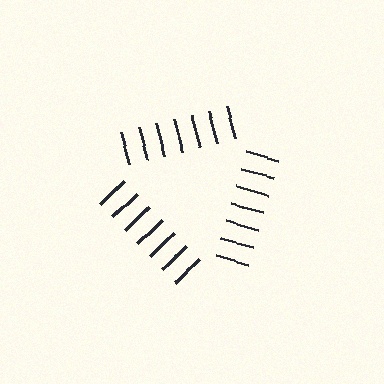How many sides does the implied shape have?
3 sides — the line-ends trace a triangle.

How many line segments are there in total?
21 — 7 along each of the 3 edges.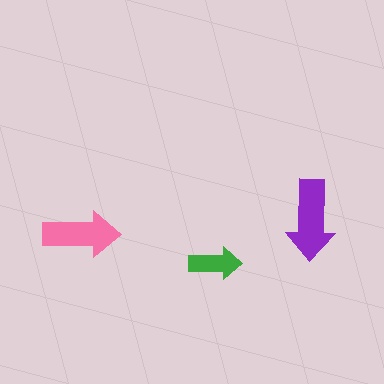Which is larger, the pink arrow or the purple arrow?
The purple one.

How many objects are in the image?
There are 3 objects in the image.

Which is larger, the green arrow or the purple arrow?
The purple one.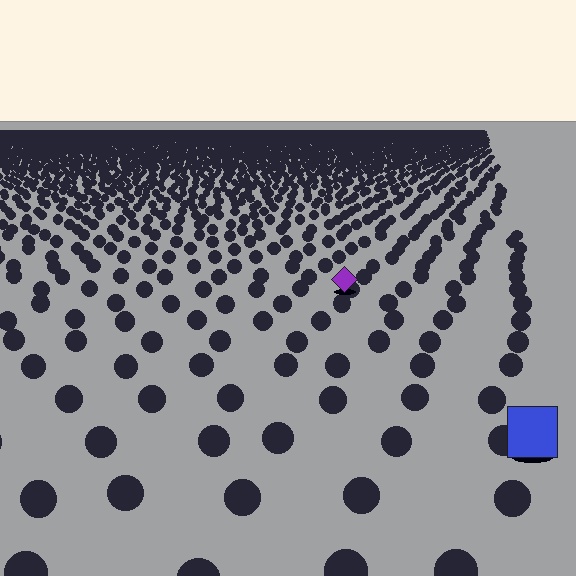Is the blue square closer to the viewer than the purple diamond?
Yes. The blue square is closer — you can tell from the texture gradient: the ground texture is coarser near it.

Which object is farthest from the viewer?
The purple diamond is farthest from the viewer. It appears smaller and the ground texture around it is denser.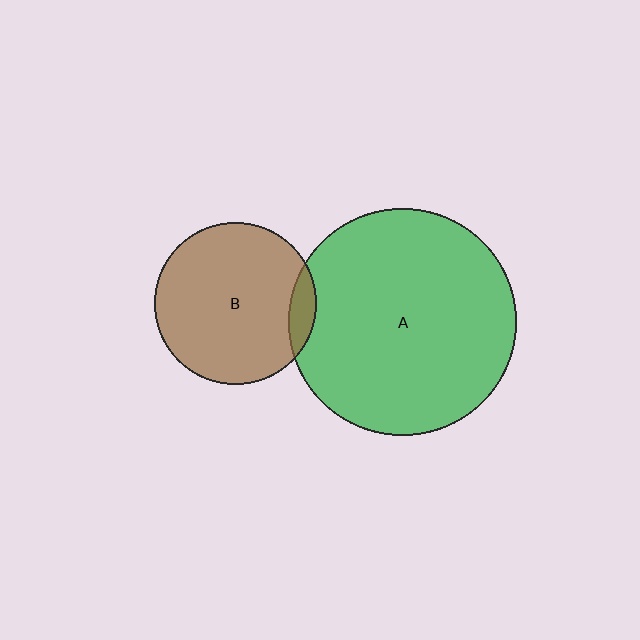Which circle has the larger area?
Circle A (green).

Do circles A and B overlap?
Yes.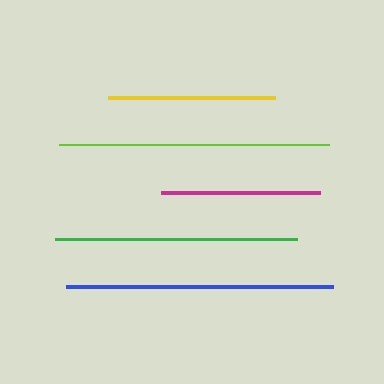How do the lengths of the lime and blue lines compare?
The lime and blue lines are approximately the same length.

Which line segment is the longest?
The lime line is the longest at approximately 270 pixels.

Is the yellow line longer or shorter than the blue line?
The blue line is longer than the yellow line.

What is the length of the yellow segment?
The yellow segment is approximately 167 pixels long.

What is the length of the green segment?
The green segment is approximately 242 pixels long.